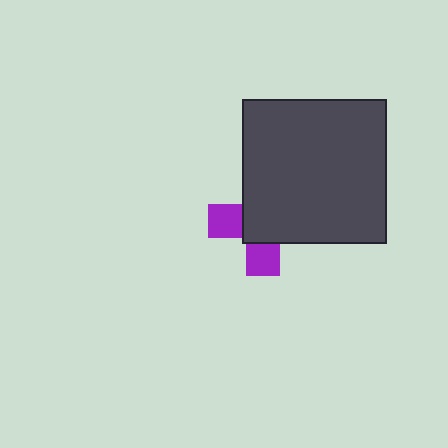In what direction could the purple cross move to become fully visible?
The purple cross could move toward the lower-left. That would shift it out from behind the dark gray square entirely.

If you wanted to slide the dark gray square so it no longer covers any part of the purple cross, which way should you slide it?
Slide it toward the upper-right — that is the most direct way to separate the two shapes.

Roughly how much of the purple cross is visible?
A small part of it is visible (roughly 35%).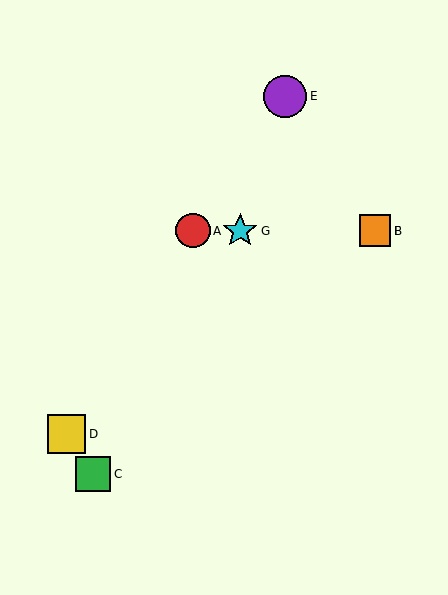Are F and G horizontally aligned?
Yes, both are at y≈231.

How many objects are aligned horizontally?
4 objects (A, B, F, G) are aligned horizontally.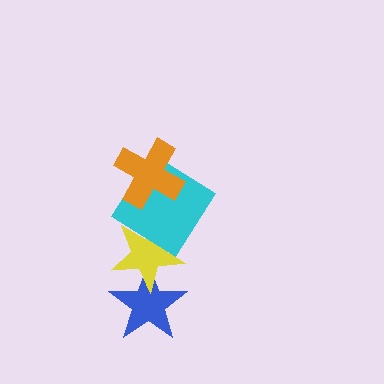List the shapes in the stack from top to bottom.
From top to bottom: the orange cross, the cyan diamond, the yellow star, the blue star.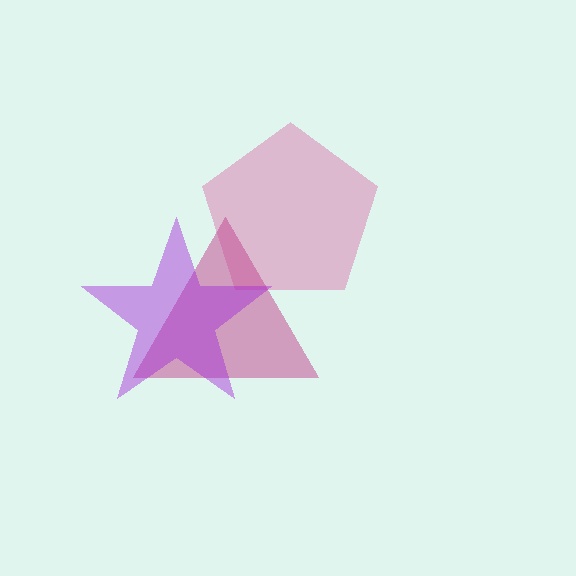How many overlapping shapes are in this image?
There are 3 overlapping shapes in the image.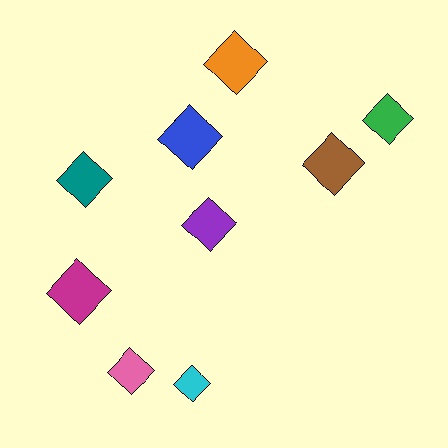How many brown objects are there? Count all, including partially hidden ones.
There is 1 brown object.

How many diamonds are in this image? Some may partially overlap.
There are 9 diamonds.